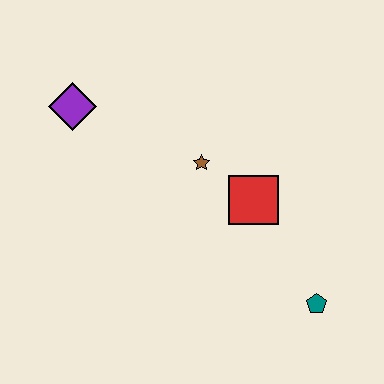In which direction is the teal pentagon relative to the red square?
The teal pentagon is below the red square.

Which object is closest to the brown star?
The red square is closest to the brown star.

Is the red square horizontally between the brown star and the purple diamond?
No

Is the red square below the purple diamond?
Yes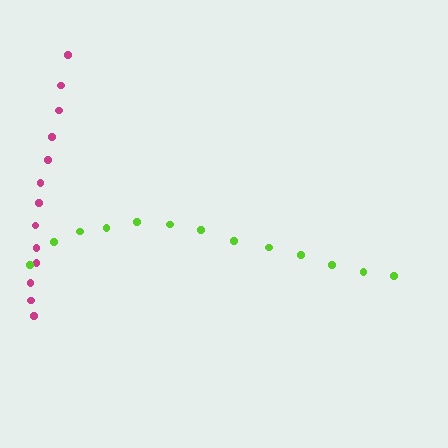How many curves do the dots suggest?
There are 2 distinct paths.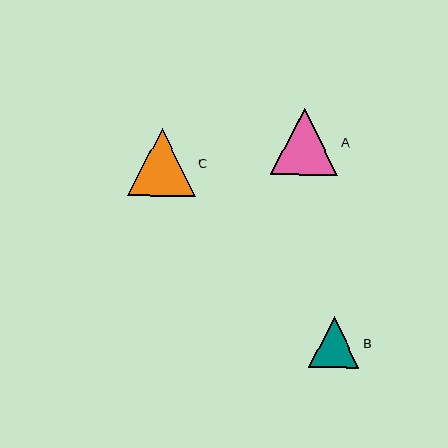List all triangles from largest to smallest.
From largest to smallest: C, A, B.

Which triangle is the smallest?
Triangle B is the smallest with a size of approximately 51 pixels.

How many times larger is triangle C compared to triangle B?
Triangle C is approximately 1.3 times the size of triangle B.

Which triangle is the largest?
Triangle C is the largest with a size of approximately 68 pixels.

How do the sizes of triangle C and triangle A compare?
Triangle C and triangle A are approximately the same size.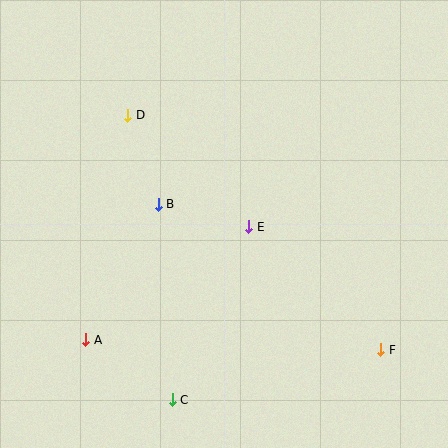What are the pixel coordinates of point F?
Point F is at (381, 350).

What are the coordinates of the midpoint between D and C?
The midpoint between D and C is at (150, 257).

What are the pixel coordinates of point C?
Point C is at (172, 400).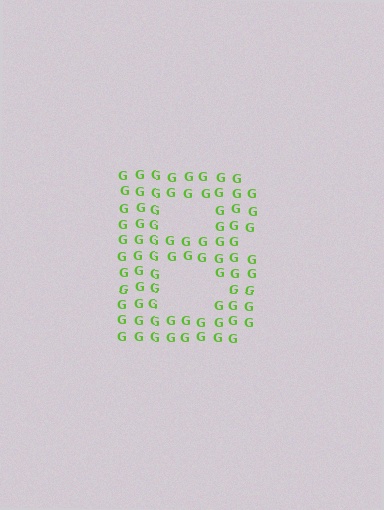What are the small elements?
The small elements are letter G's.